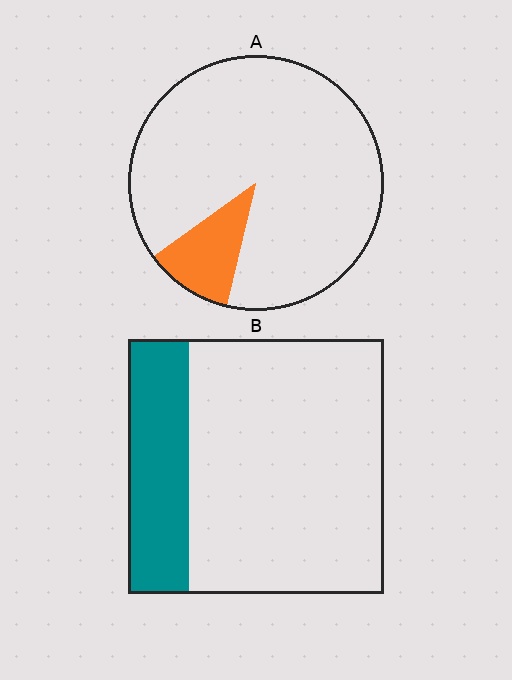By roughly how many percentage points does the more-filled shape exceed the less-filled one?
By roughly 10 percentage points (B over A).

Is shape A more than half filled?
No.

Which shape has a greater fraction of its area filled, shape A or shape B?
Shape B.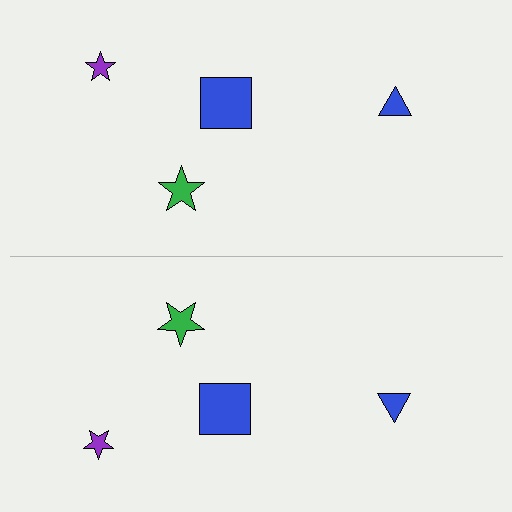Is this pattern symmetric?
Yes, this pattern has bilateral (reflection) symmetry.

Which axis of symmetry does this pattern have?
The pattern has a horizontal axis of symmetry running through the center of the image.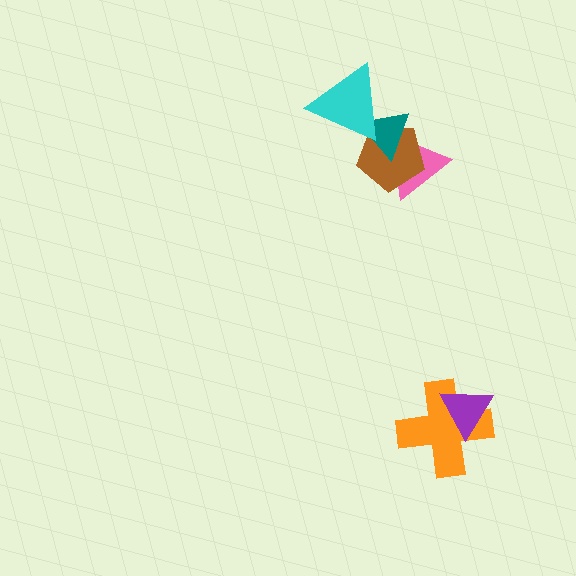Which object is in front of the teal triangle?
The cyan triangle is in front of the teal triangle.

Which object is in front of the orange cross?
The purple triangle is in front of the orange cross.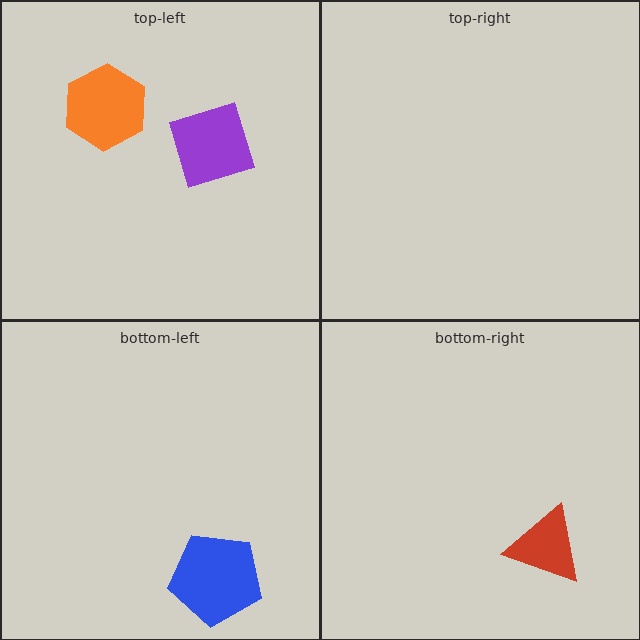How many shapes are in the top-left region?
2.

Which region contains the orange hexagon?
The top-left region.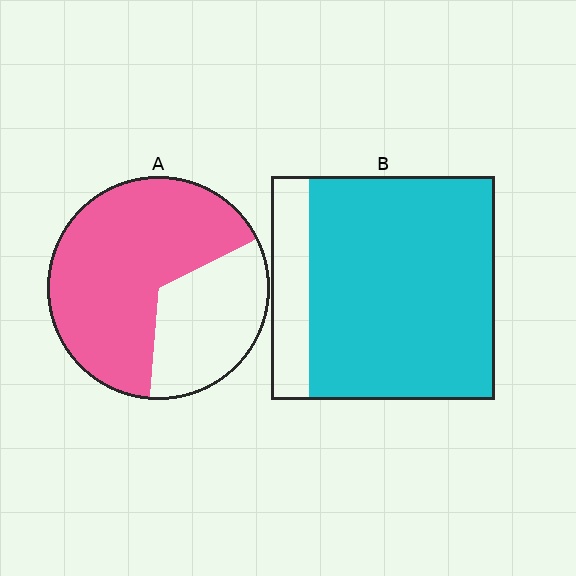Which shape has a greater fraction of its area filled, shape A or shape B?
Shape B.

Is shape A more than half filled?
Yes.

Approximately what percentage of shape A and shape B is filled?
A is approximately 65% and B is approximately 85%.